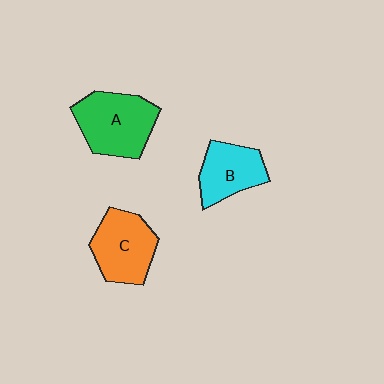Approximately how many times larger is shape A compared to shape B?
Approximately 1.4 times.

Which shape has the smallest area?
Shape B (cyan).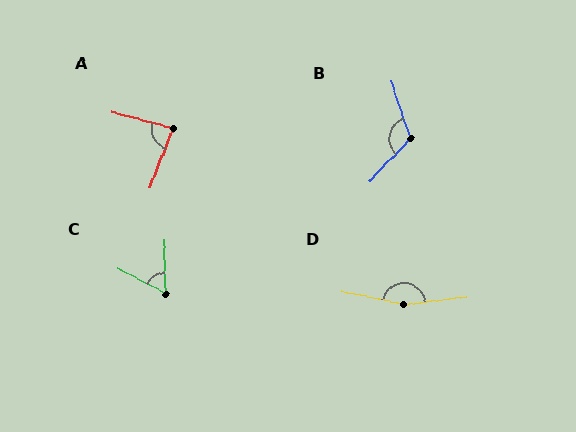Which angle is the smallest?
C, at approximately 61 degrees.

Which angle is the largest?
D, at approximately 162 degrees.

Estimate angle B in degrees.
Approximately 117 degrees.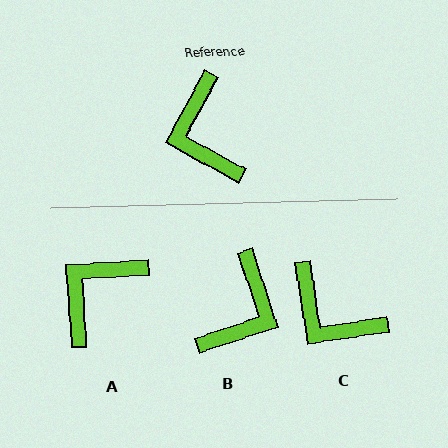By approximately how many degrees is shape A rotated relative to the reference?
Approximately 58 degrees clockwise.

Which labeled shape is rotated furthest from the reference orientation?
B, about 137 degrees away.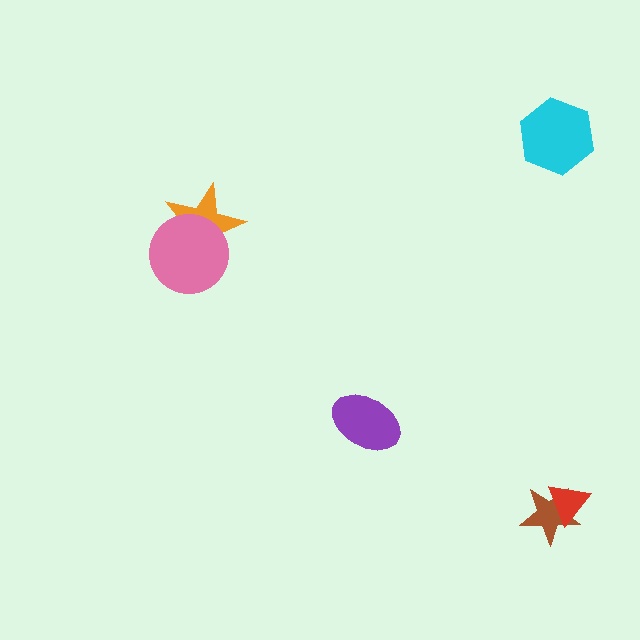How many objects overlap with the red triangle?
1 object overlaps with the red triangle.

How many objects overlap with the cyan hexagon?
0 objects overlap with the cyan hexagon.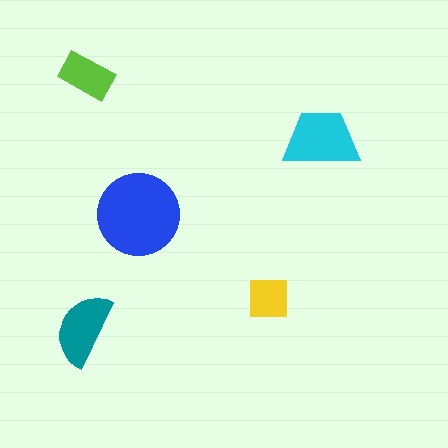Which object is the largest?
The blue circle.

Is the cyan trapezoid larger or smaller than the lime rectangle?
Larger.